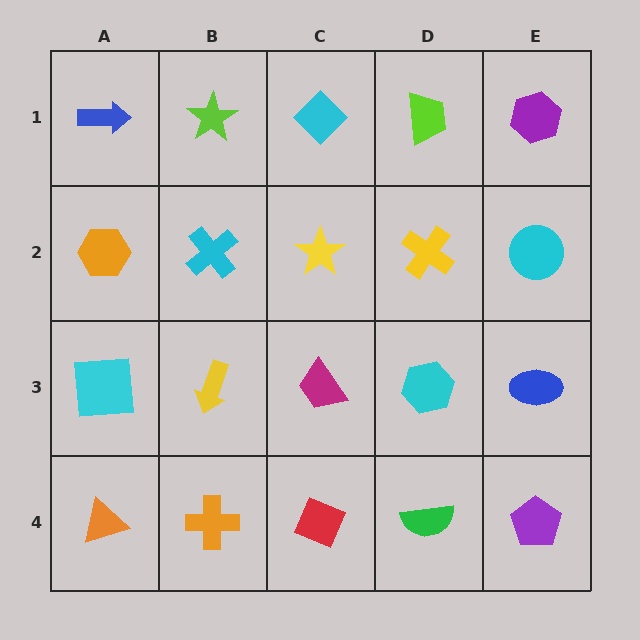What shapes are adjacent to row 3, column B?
A cyan cross (row 2, column B), an orange cross (row 4, column B), a cyan square (row 3, column A), a magenta trapezoid (row 3, column C).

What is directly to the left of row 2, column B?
An orange hexagon.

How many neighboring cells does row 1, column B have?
3.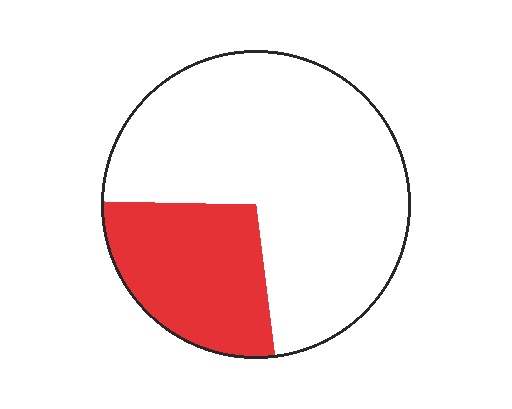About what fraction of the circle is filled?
About one quarter (1/4).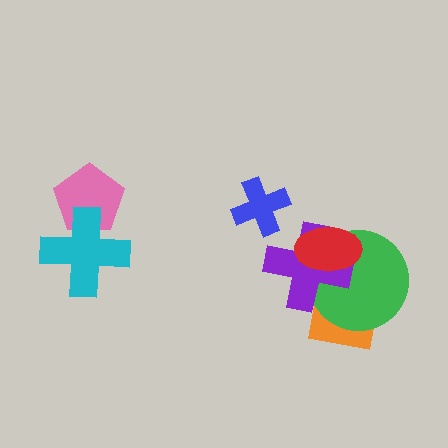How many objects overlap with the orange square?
3 objects overlap with the orange square.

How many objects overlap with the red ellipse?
3 objects overlap with the red ellipse.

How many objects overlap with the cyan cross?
1 object overlaps with the cyan cross.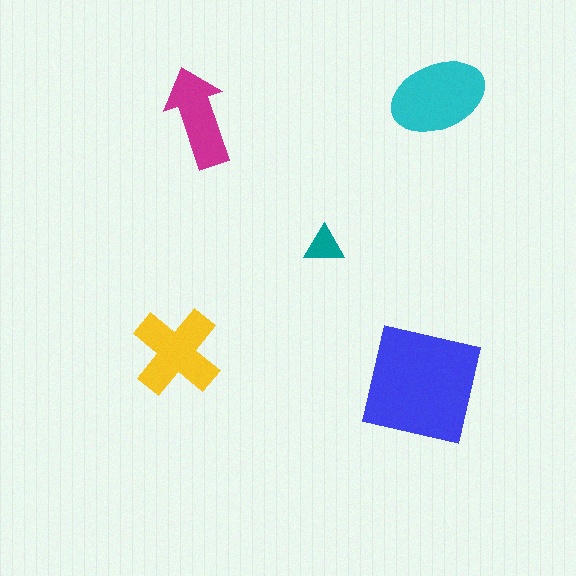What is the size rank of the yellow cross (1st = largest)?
3rd.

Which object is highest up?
The cyan ellipse is topmost.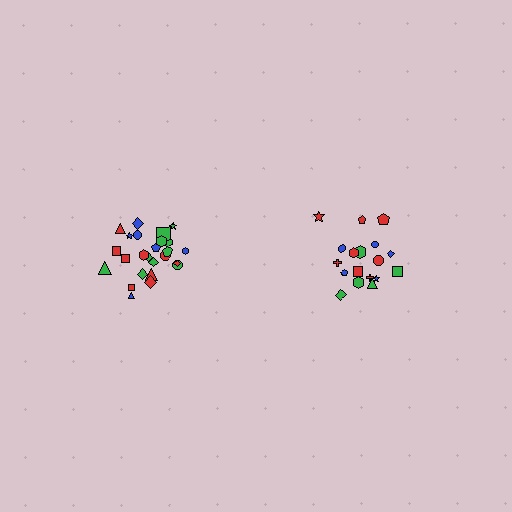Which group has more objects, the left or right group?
The left group.